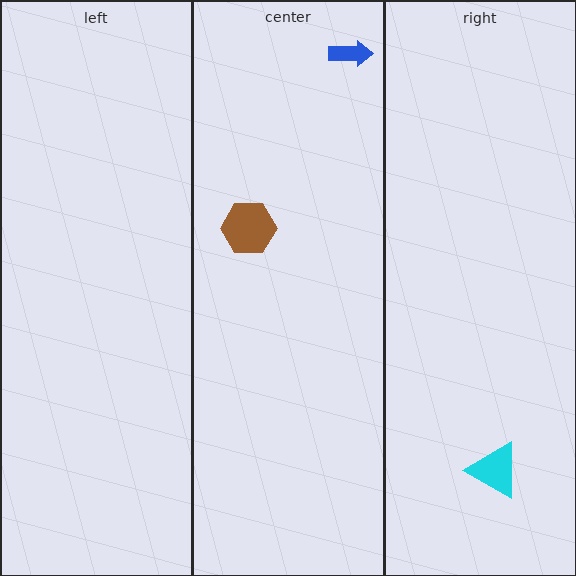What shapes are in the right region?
The cyan triangle.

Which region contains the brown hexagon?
The center region.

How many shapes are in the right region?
1.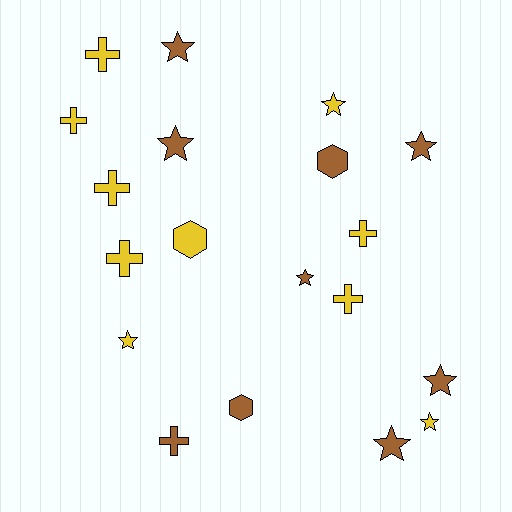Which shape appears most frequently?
Star, with 9 objects.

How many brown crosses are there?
There is 1 brown cross.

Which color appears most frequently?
Yellow, with 10 objects.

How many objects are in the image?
There are 19 objects.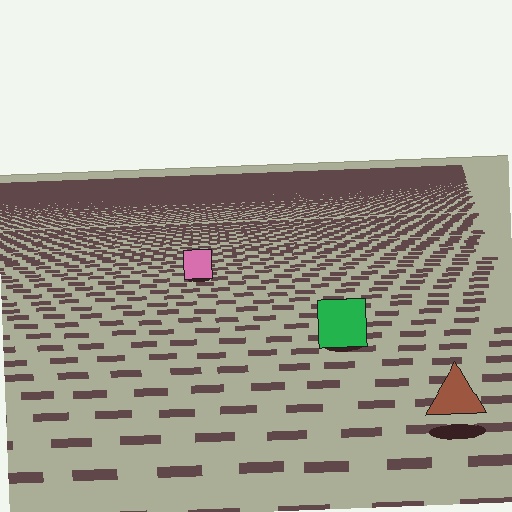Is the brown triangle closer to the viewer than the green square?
Yes. The brown triangle is closer — you can tell from the texture gradient: the ground texture is coarser near it.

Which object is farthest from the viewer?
The pink square is farthest from the viewer. It appears smaller and the ground texture around it is denser.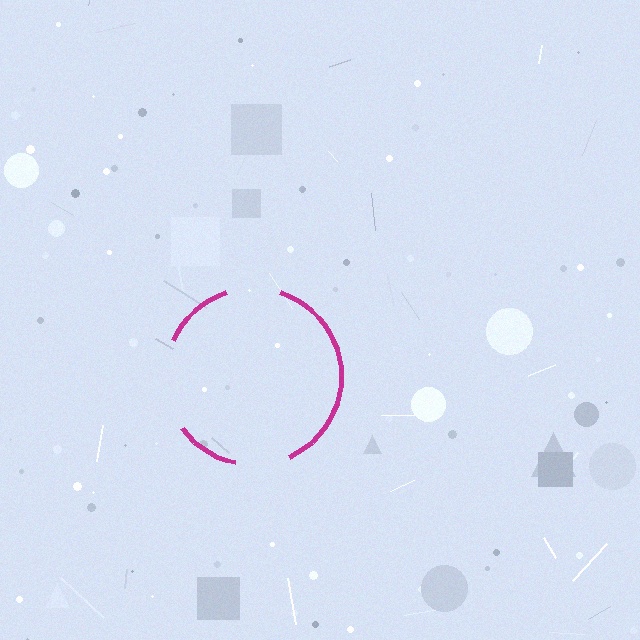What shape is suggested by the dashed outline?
The dashed outline suggests a circle.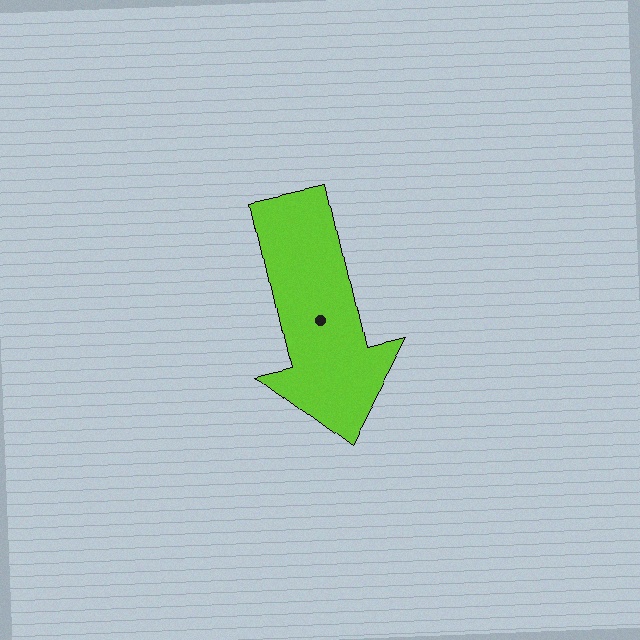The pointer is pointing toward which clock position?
Roughly 6 o'clock.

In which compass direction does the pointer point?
South.